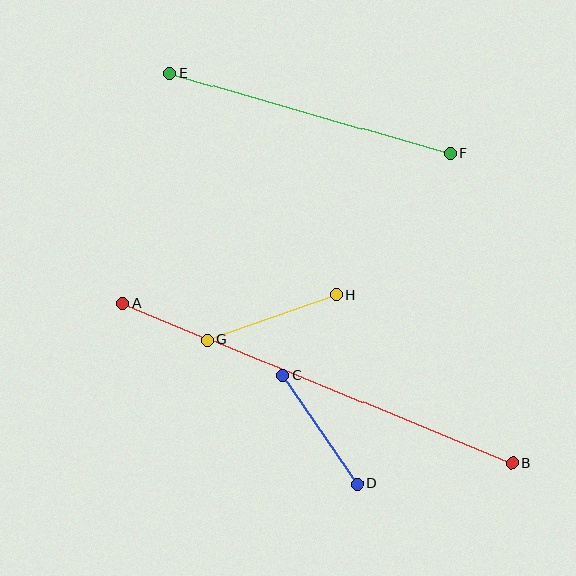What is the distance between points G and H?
The distance is approximately 137 pixels.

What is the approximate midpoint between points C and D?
The midpoint is at approximately (320, 430) pixels.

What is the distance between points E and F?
The distance is approximately 292 pixels.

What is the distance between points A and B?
The distance is approximately 421 pixels.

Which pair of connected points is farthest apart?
Points A and B are farthest apart.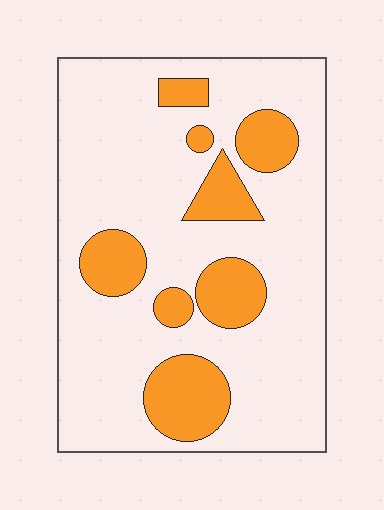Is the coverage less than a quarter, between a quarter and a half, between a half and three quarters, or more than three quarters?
Less than a quarter.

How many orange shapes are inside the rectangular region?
8.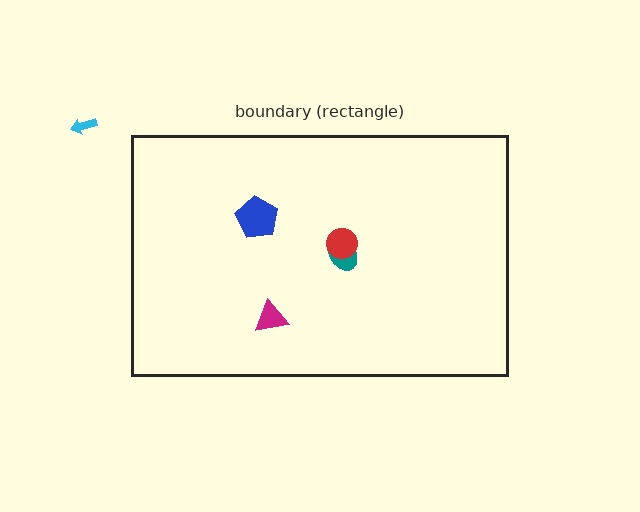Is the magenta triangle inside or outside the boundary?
Inside.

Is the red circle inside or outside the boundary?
Inside.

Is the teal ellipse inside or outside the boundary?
Inside.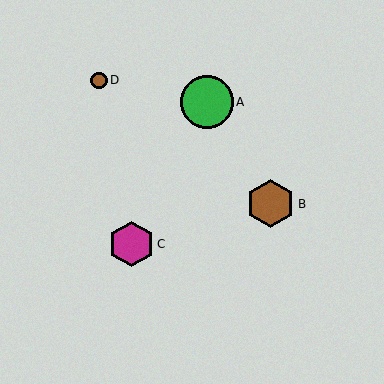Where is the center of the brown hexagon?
The center of the brown hexagon is at (271, 204).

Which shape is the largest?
The green circle (labeled A) is the largest.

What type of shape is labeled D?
Shape D is a brown circle.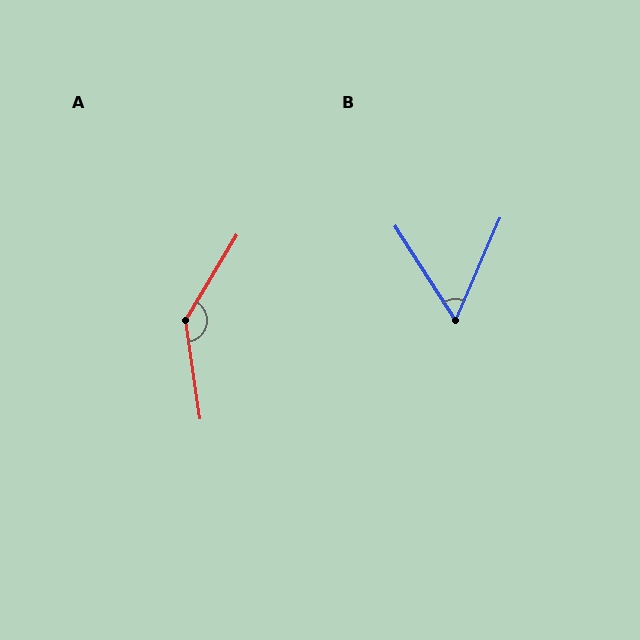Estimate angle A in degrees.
Approximately 141 degrees.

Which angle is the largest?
A, at approximately 141 degrees.